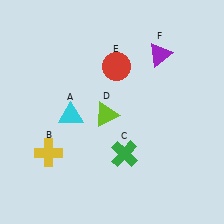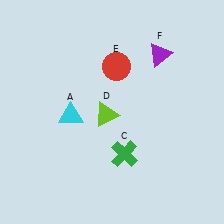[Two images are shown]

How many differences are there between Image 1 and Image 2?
There is 1 difference between the two images.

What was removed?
The yellow cross (B) was removed in Image 2.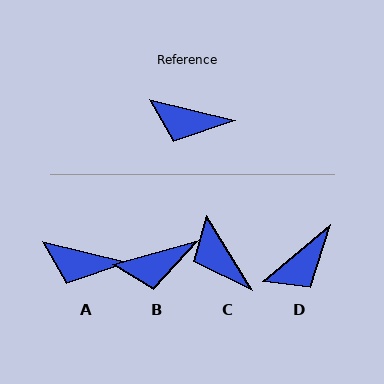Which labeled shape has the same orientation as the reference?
A.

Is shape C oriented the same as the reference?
No, it is off by about 46 degrees.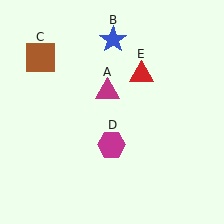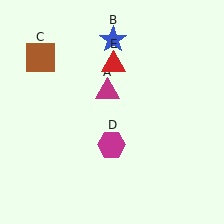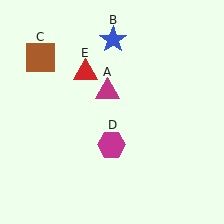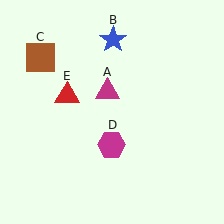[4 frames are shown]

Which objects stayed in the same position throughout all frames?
Magenta triangle (object A) and blue star (object B) and brown square (object C) and magenta hexagon (object D) remained stationary.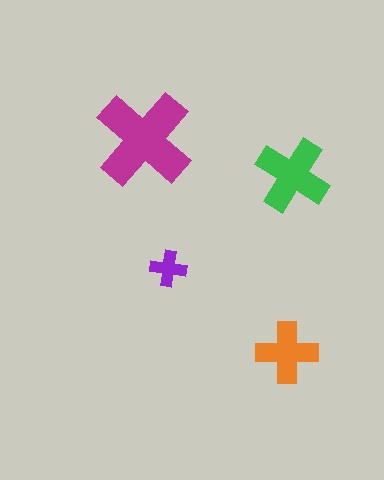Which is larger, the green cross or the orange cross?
The green one.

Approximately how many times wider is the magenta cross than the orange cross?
About 1.5 times wider.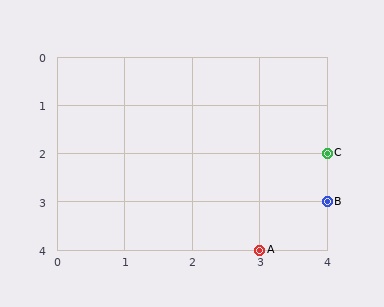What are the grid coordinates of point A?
Point A is at grid coordinates (3, 4).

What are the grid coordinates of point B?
Point B is at grid coordinates (4, 3).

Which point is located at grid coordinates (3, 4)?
Point A is at (3, 4).